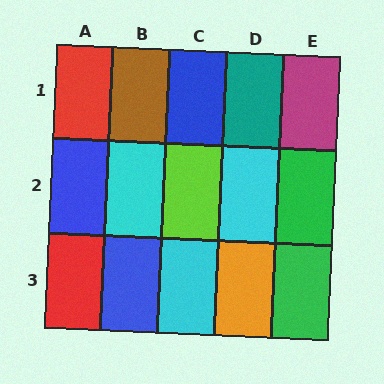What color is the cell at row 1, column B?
Brown.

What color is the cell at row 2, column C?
Lime.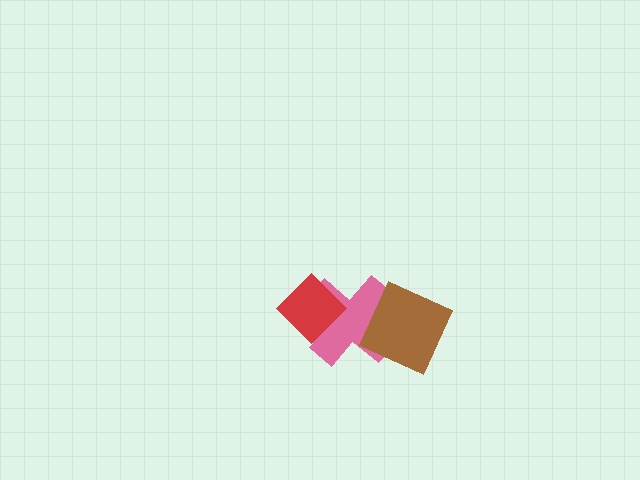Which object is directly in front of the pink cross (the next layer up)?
The red diamond is directly in front of the pink cross.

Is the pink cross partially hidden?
Yes, it is partially covered by another shape.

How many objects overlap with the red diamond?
1 object overlaps with the red diamond.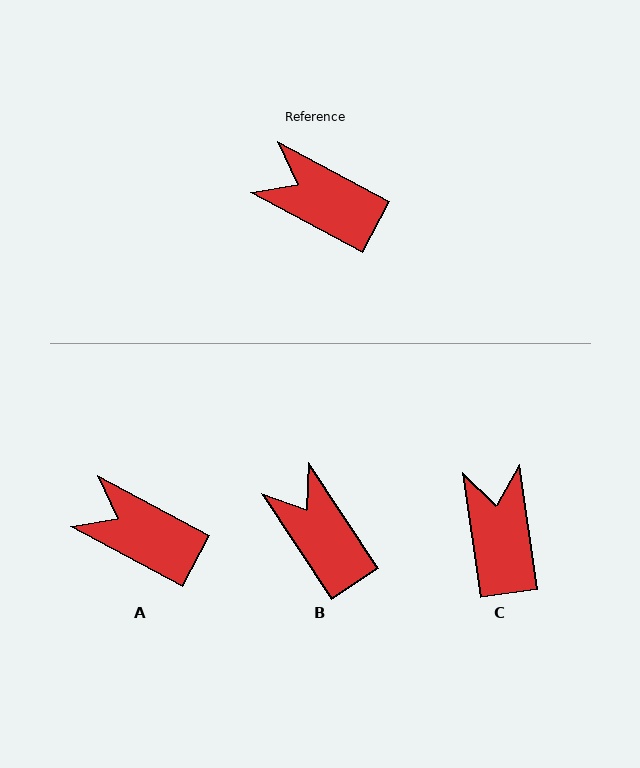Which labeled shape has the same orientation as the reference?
A.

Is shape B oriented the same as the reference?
No, it is off by about 28 degrees.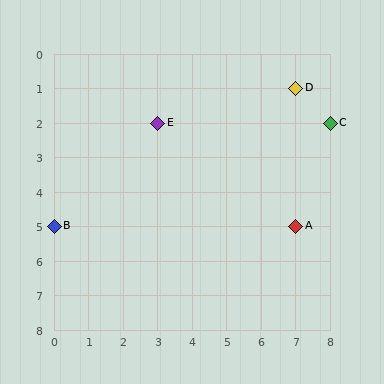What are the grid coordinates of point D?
Point D is at grid coordinates (7, 1).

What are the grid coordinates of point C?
Point C is at grid coordinates (8, 2).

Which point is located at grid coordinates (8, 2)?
Point C is at (8, 2).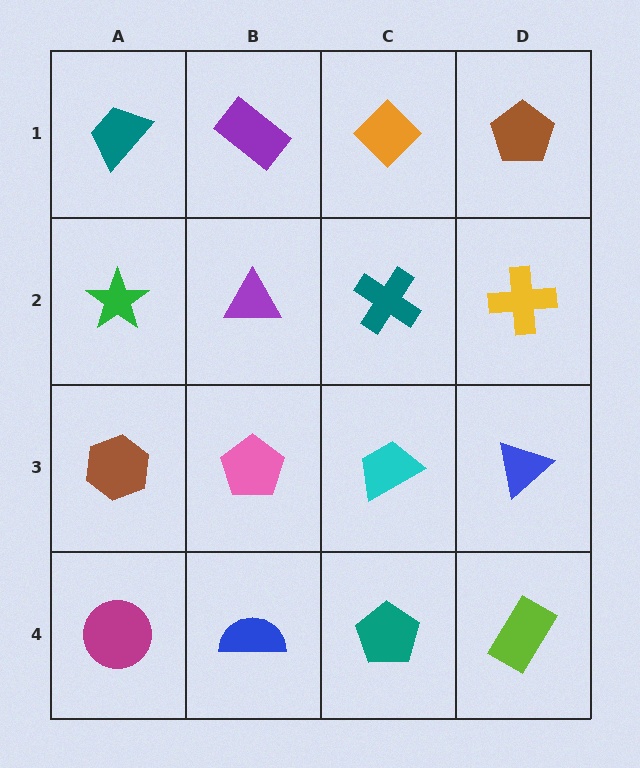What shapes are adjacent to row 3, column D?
A yellow cross (row 2, column D), a lime rectangle (row 4, column D), a cyan trapezoid (row 3, column C).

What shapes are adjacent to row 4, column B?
A pink pentagon (row 3, column B), a magenta circle (row 4, column A), a teal pentagon (row 4, column C).